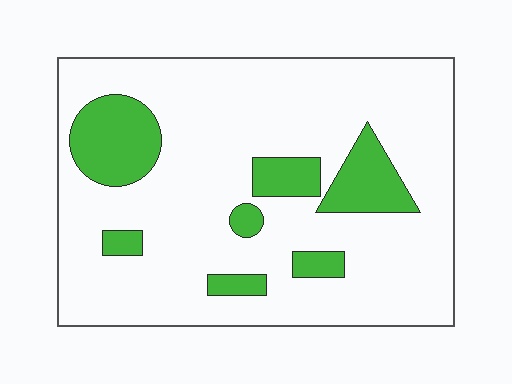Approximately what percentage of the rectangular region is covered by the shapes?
Approximately 20%.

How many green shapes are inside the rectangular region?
7.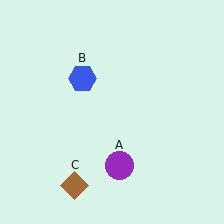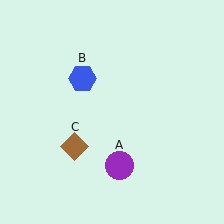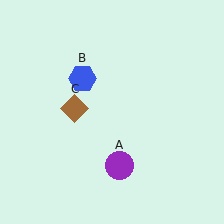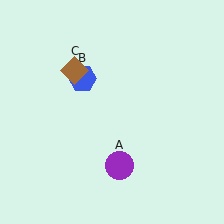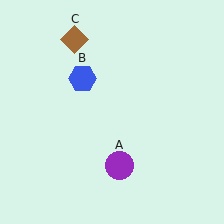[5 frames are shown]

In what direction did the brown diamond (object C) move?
The brown diamond (object C) moved up.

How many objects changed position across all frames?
1 object changed position: brown diamond (object C).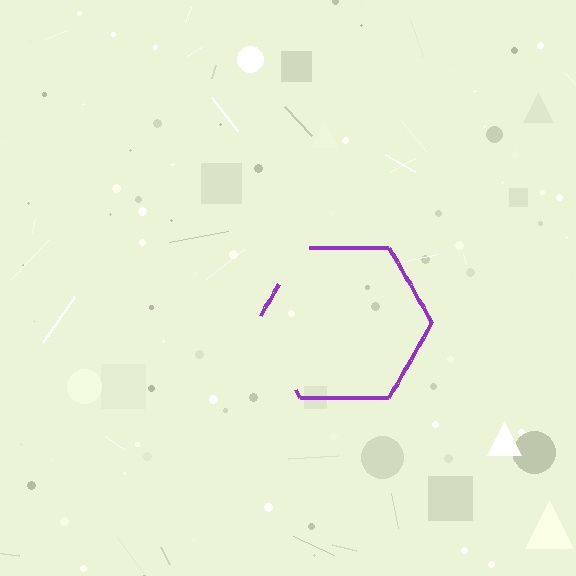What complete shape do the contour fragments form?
The contour fragments form a hexagon.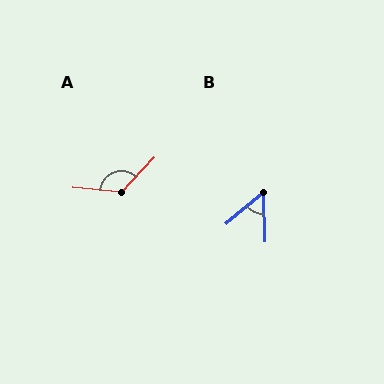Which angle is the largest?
A, at approximately 128 degrees.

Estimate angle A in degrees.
Approximately 128 degrees.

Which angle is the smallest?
B, at approximately 52 degrees.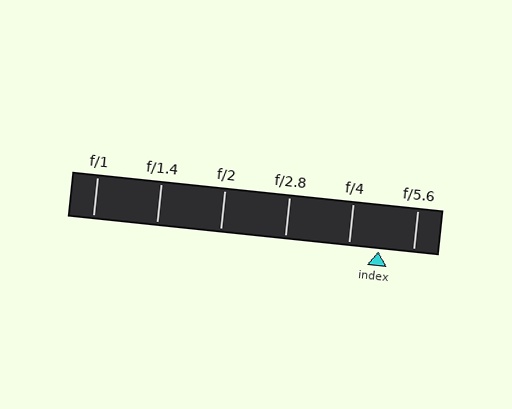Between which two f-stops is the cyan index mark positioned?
The index mark is between f/4 and f/5.6.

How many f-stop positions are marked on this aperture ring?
There are 6 f-stop positions marked.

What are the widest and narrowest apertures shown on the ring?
The widest aperture shown is f/1 and the narrowest is f/5.6.